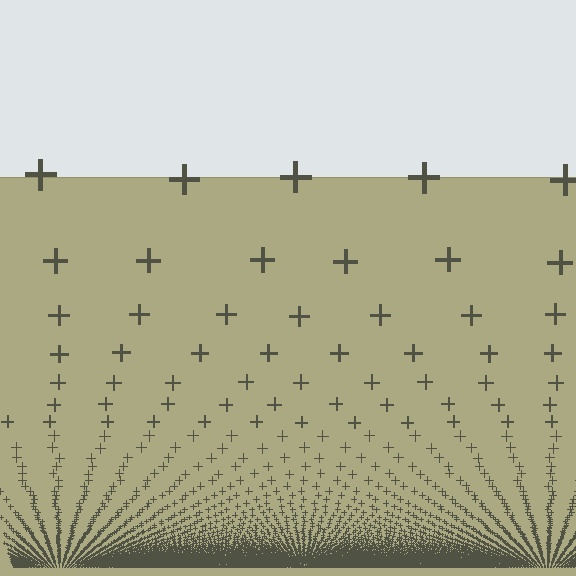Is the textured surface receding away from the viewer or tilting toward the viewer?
The surface appears to tilt toward the viewer. Texture elements get larger and sparser toward the top.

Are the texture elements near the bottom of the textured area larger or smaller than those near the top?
Smaller. The gradient is inverted — elements near the bottom are smaller and denser.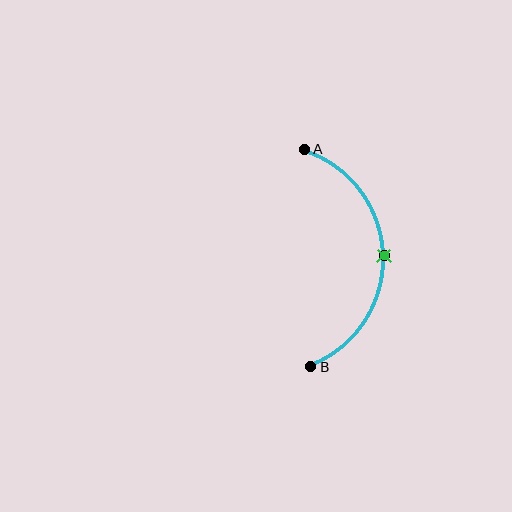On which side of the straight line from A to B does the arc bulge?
The arc bulges to the right of the straight line connecting A and B.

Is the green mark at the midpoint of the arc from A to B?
Yes. The green mark lies on the arc at equal arc-length from both A and B — it is the arc midpoint.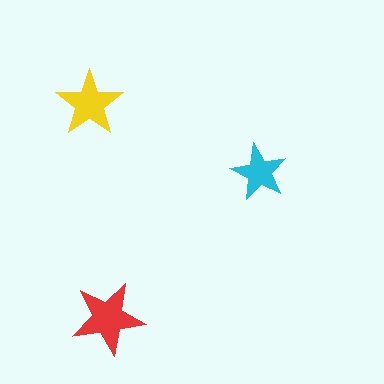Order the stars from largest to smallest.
the red one, the yellow one, the cyan one.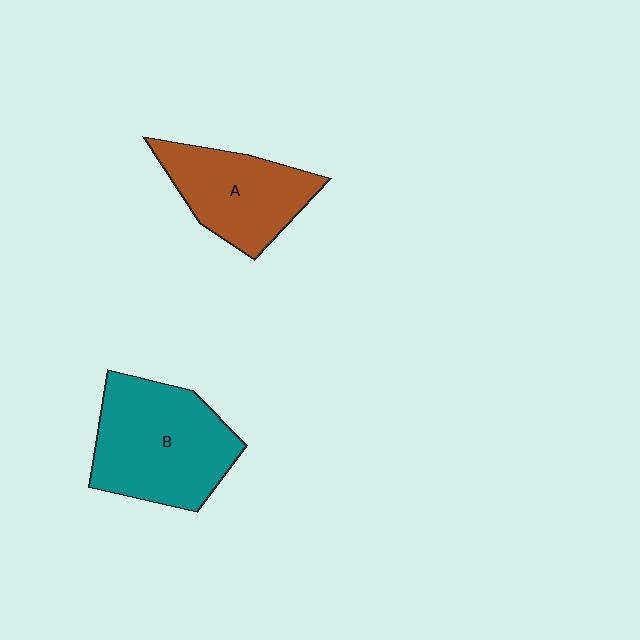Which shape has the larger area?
Shape B (teal).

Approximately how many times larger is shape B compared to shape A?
Approximately 1.3 times.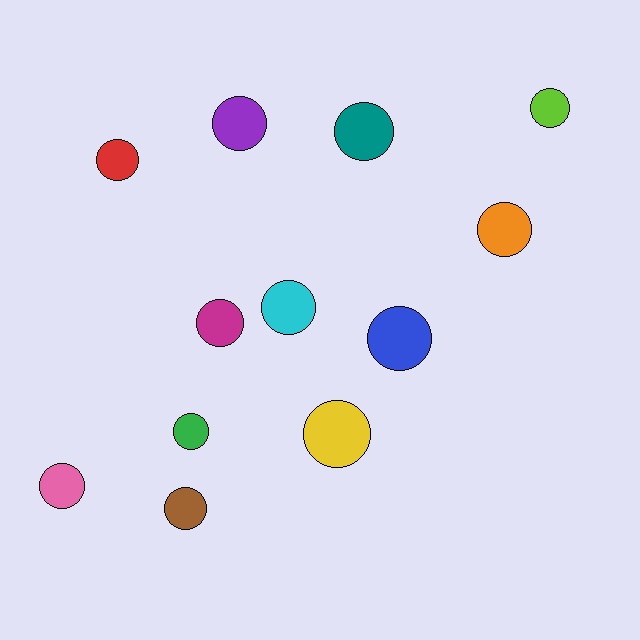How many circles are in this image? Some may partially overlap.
There are 12 circles.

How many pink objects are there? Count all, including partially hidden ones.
There is 1 pink object.